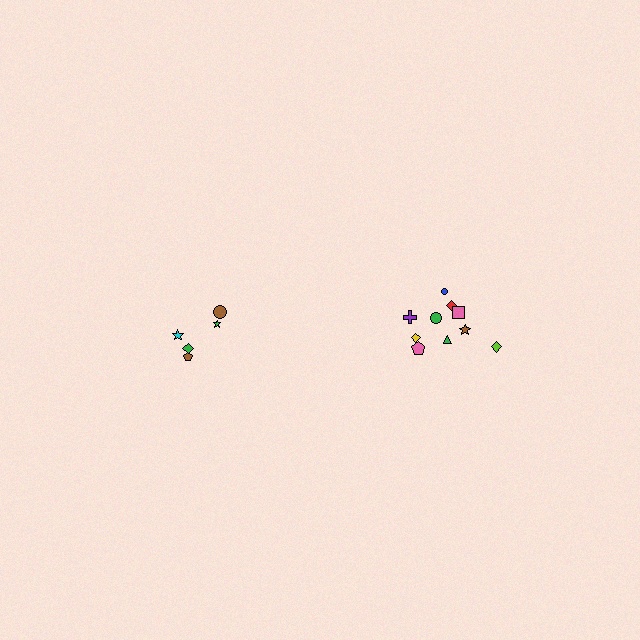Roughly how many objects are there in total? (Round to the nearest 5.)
Roughly 15 objects in total.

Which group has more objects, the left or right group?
The right group.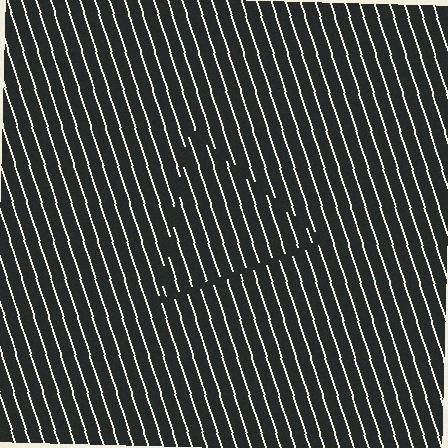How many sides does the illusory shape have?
3 sides — the line-ends trace a triangle.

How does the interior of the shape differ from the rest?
The interior of the shape contains the same grating, shifted by half a period — the contour is defined by the phase discontinuity where line-ends from the inner and outer gratings abut.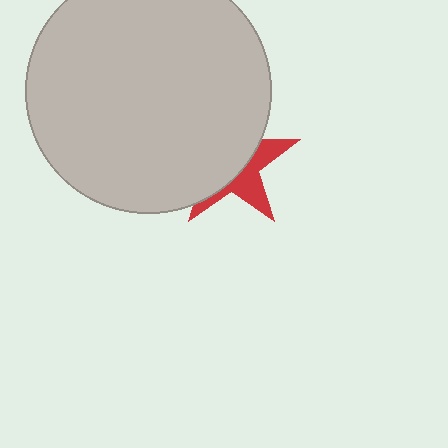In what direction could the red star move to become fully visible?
The red star could move toward the lower-right. That would shift it out from behind the light gray circle entirely.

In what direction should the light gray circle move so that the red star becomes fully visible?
The light gray circle should move toward the upper-left. That is the shortest direction to clear the overlap and leave the red star fully visible.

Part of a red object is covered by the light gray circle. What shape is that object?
It is a star.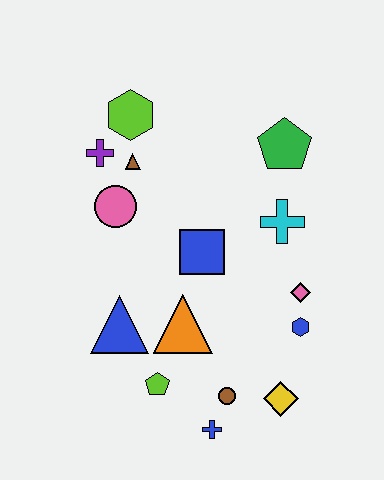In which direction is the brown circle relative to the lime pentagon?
The brown circle is to the right of the lime pentagon.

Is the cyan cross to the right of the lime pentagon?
Yes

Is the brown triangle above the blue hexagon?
Yes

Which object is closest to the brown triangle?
The purple cross is closest to the brown triangle.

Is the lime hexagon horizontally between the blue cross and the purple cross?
Yes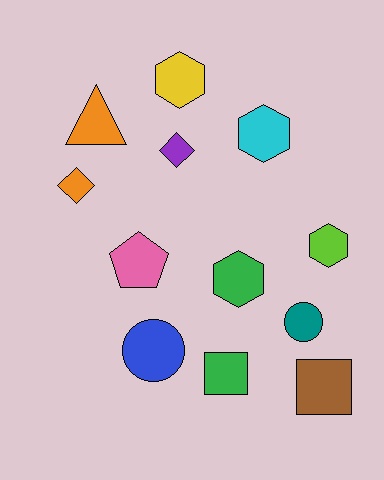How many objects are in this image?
There are 12 objects.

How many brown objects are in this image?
There is 1 brown object.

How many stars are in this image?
There are no stars.